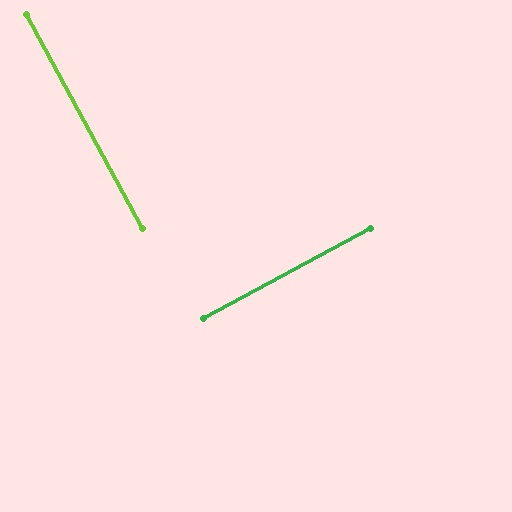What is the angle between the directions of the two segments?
Approximately 90 degrees.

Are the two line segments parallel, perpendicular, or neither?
Perpendicular — they meet at approximately 90°.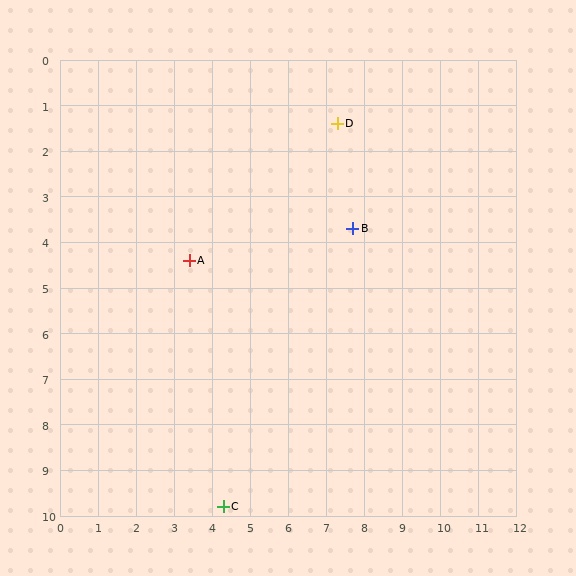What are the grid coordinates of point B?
Point B is at approximately (7.7, 3.7).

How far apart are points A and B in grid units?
Points A and B are about 4.4 grid units apart.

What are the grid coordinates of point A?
Point A is at approximately (3.4, 4.4).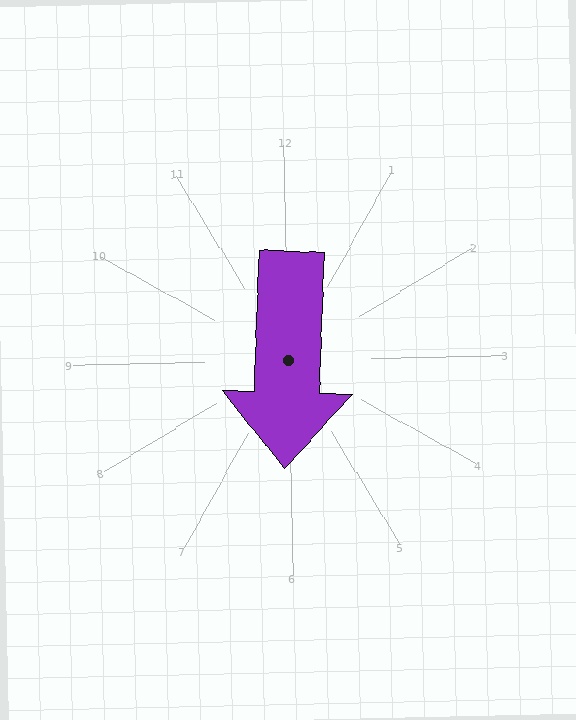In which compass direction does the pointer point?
South.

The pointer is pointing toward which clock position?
Roughly 6 o'clock.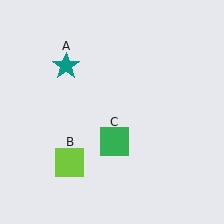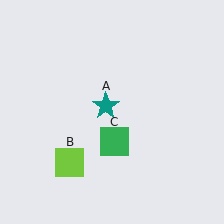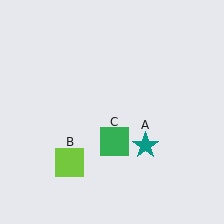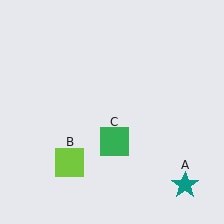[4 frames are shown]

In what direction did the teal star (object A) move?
The teal star (object A) moved down and to the right.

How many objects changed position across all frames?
1 object changed position: teal star (object A).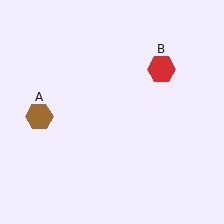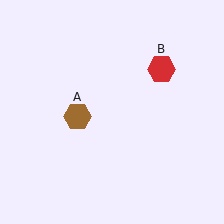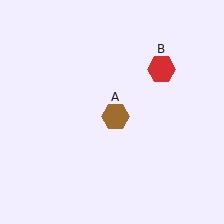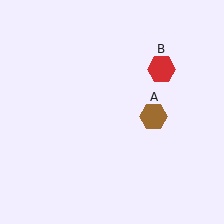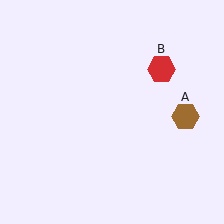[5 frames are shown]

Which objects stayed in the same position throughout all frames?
Red hexagon (object B) remained stationary.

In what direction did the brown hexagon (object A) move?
The brown hexagon (object A) moved right.